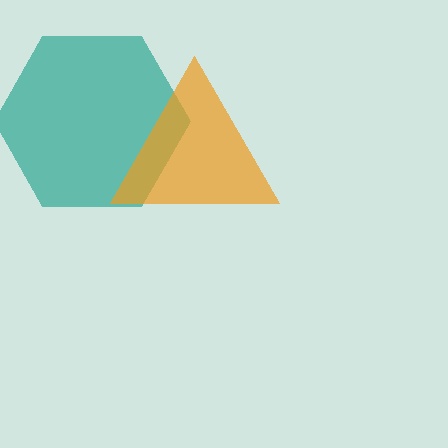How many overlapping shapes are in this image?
There are 2 overlapping shapes in the image.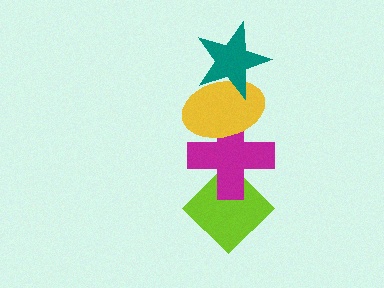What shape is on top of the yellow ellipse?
The teal star is on top of the yellow ellipse.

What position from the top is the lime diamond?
The lime diamond is 4th from the top.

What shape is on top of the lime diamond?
The magenta cross is on top of the lime diamond.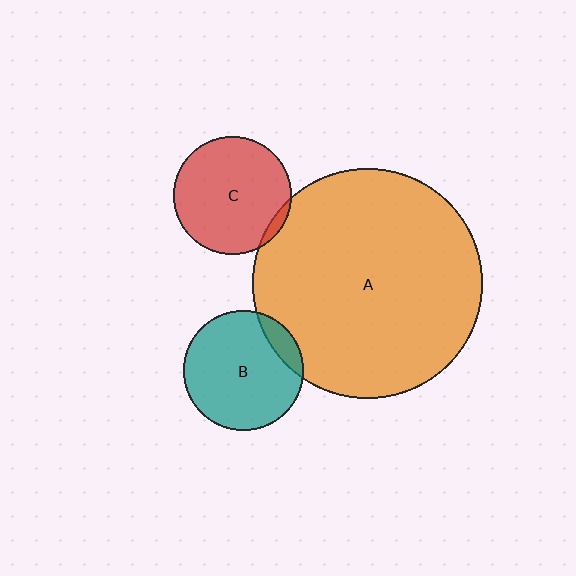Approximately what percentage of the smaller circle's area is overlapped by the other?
Approximately 5%.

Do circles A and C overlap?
Yes.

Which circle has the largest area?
Circle A (orange).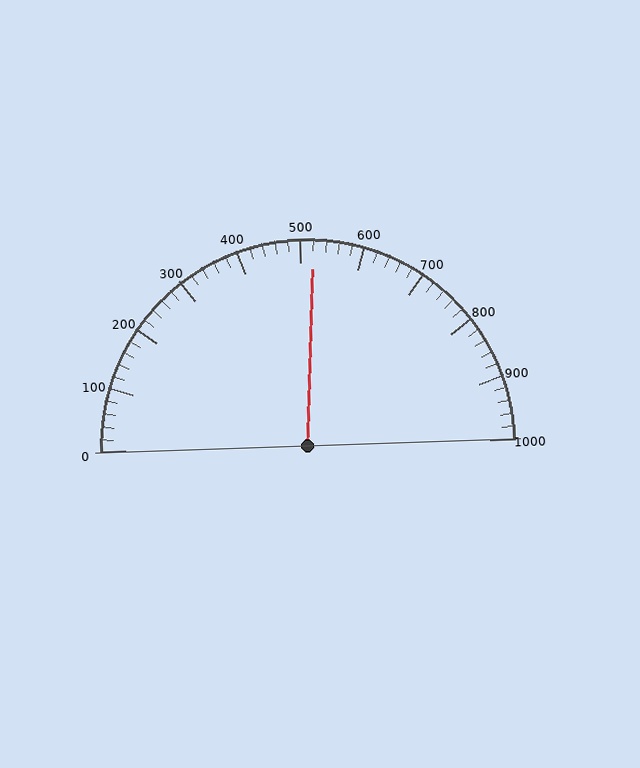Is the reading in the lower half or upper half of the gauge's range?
The reading is in the upper half of the range (0 to 1000).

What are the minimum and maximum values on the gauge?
The gauge ranges from 0 to 1000.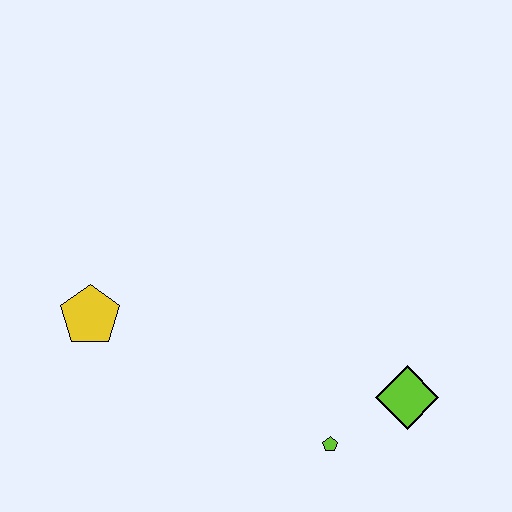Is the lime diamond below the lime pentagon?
No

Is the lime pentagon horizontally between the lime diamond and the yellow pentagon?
Yes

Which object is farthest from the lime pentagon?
The yellow pentagon is farthest from the lime pentagon.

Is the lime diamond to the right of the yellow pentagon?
Yes